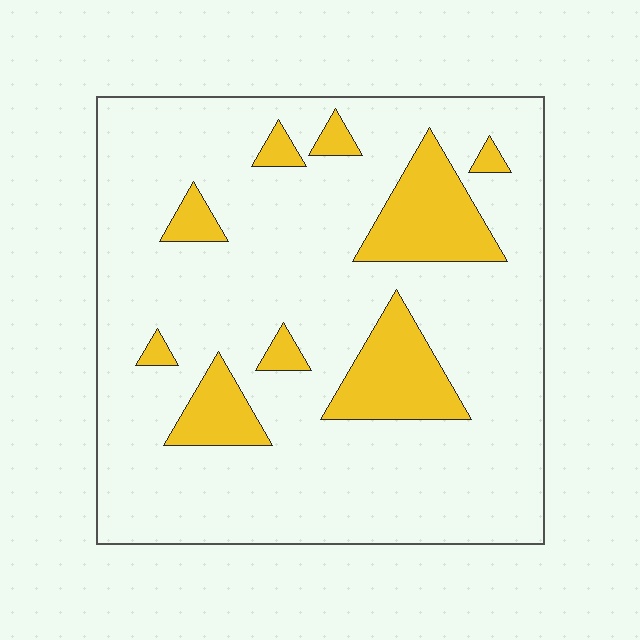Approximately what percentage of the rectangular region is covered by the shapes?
Approximately 15%.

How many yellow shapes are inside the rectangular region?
9.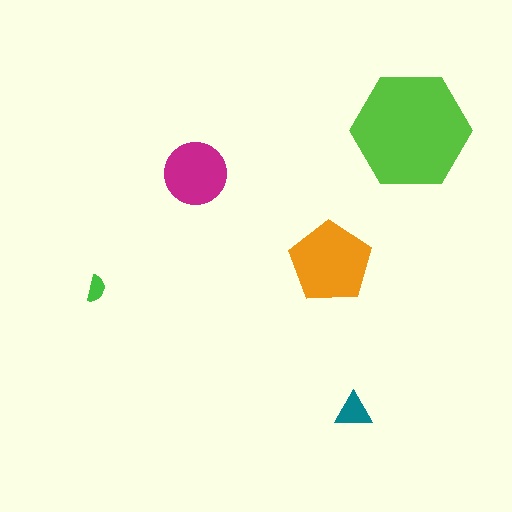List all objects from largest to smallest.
The lime hexagon, the orange pentagon, the magenta circle, the teal triangle, the green semicircle.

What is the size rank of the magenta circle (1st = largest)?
3rd.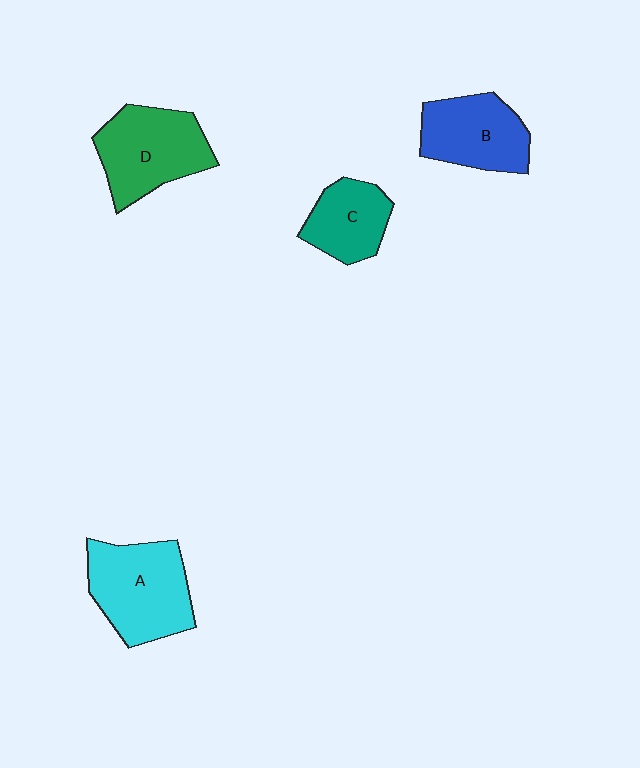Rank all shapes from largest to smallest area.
From largest to smallest: A (cyan), D (green), B (blue), C (teal).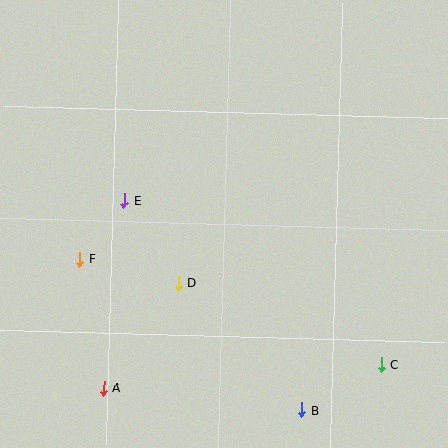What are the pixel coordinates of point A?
Point A is at (104, 388).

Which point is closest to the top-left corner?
Point E is closest to the top-left corner.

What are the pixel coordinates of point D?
Point D is at (179, 283).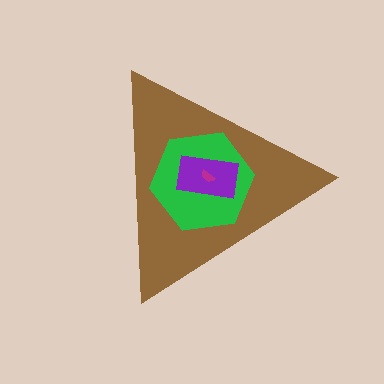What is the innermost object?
The magenta semicircle.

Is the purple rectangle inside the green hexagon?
Yes.